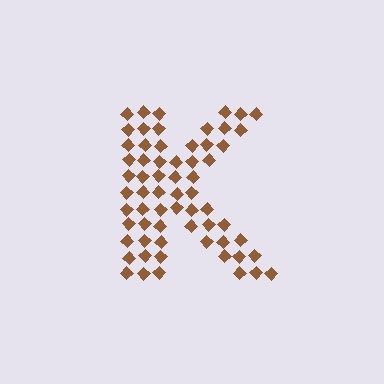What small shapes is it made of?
It is made of small diamonds.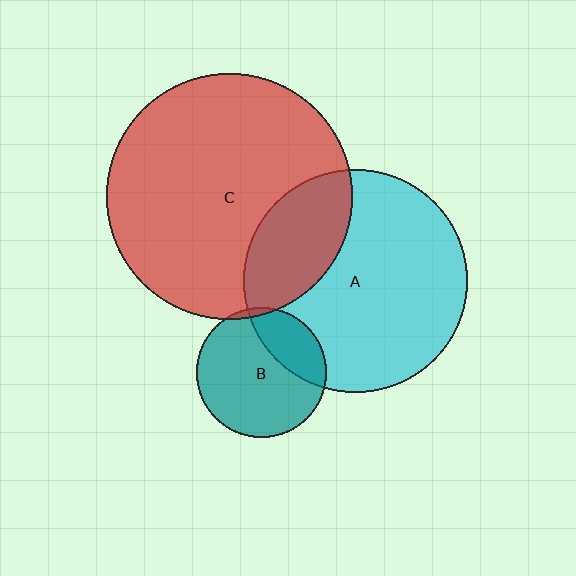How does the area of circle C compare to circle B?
Approximately 3.6 times.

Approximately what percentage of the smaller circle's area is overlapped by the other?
Approximately 25%.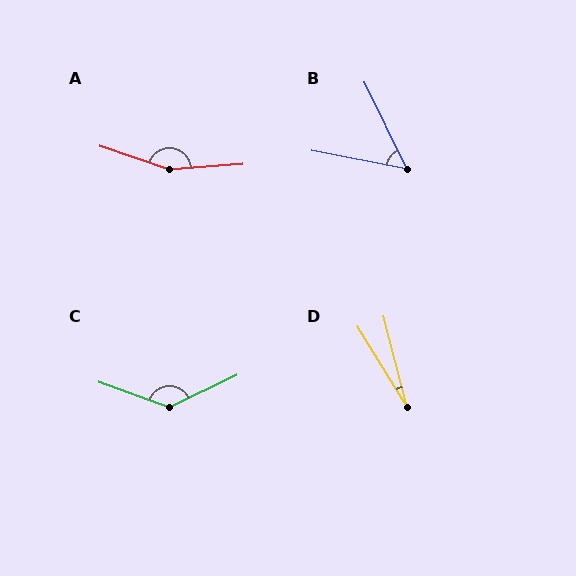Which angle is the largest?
A, at approximately 157 degrees.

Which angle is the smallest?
D, at approximately 17 degrees.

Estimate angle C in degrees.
Approximately 135 degrees.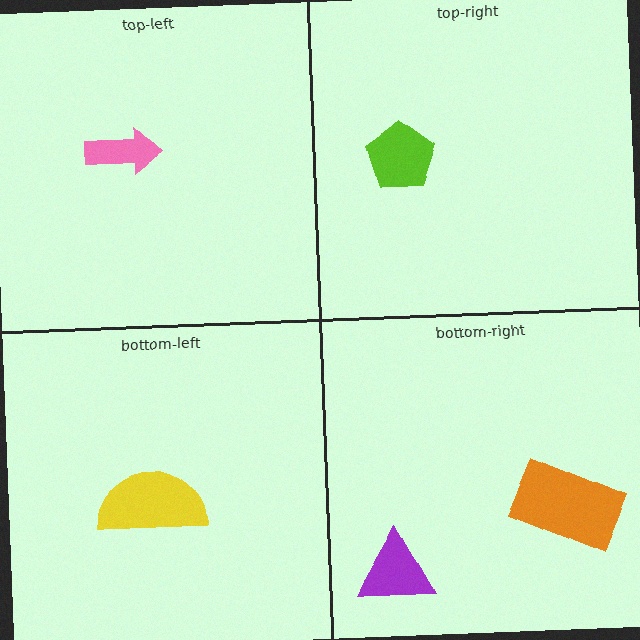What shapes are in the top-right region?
The lime pentagon.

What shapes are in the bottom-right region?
The orange rectangle, the purple triangle.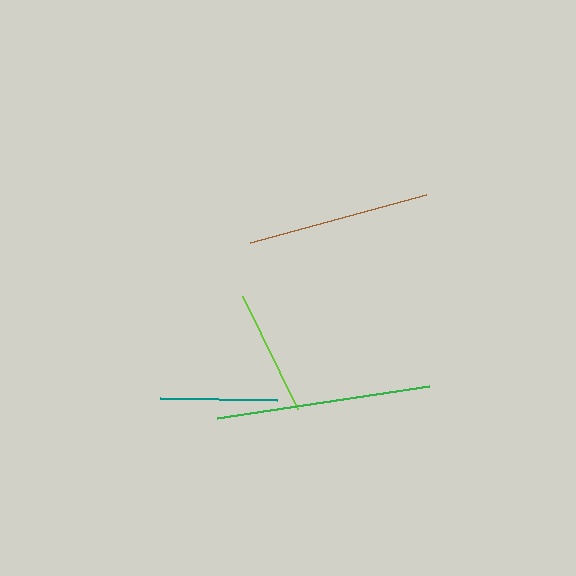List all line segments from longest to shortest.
From longest to shortest: green, brown, lime, teal.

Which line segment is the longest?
The green line is the longest at approximately 215 pixels.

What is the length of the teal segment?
The teal segment is approximately 116 pixels long.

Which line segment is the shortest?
The teal line is the shortest at approximately 116 pixels.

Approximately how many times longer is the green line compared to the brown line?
The green line is approximately 1.2 times the length of the brown line.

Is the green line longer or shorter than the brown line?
The green line is longer than the brown line.